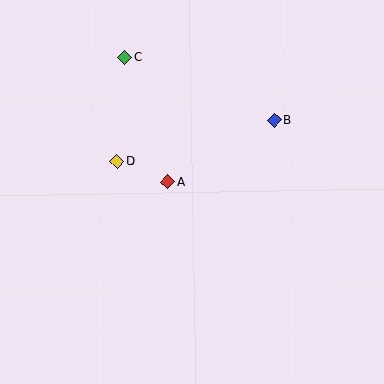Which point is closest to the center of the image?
Point A at (167, 182) is closest to the center.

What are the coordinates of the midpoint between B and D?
The midpoint between B and D is at (196, 141).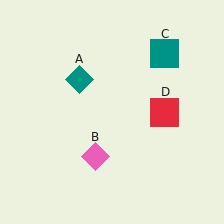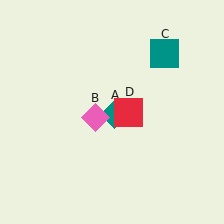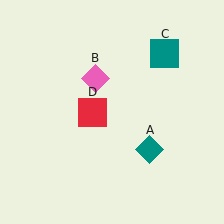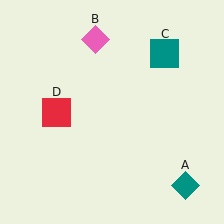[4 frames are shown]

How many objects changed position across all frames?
3 objects changed position: teal diamond (object A), pink diamond (object B), red square (object D).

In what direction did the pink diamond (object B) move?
The pink diamond (object B) moved up.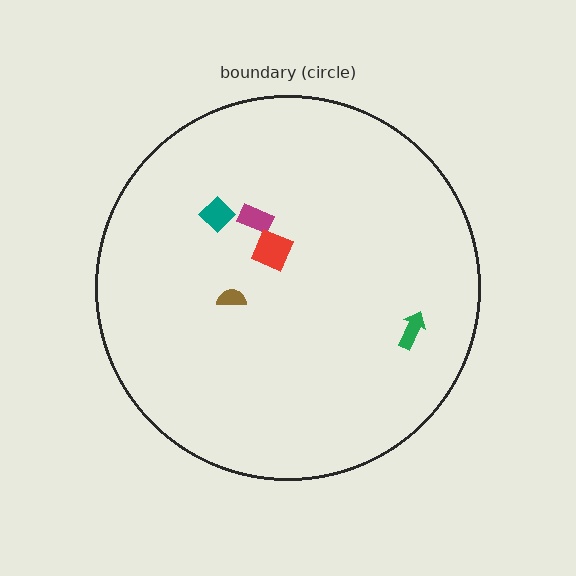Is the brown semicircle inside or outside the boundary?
Inside.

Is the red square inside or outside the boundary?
Inside.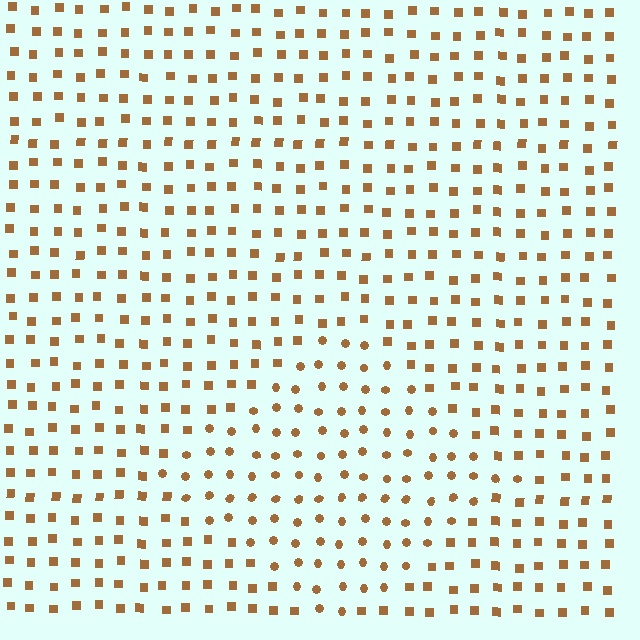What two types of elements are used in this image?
The image uses circles inside the diamond region and squares outside it.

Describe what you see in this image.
The image is filled with small brown elements arranged in a uniform grid. A diamond-shaped region contains circles, while the surrounding area contains squares. The boundary is defined purely by the change in element shape.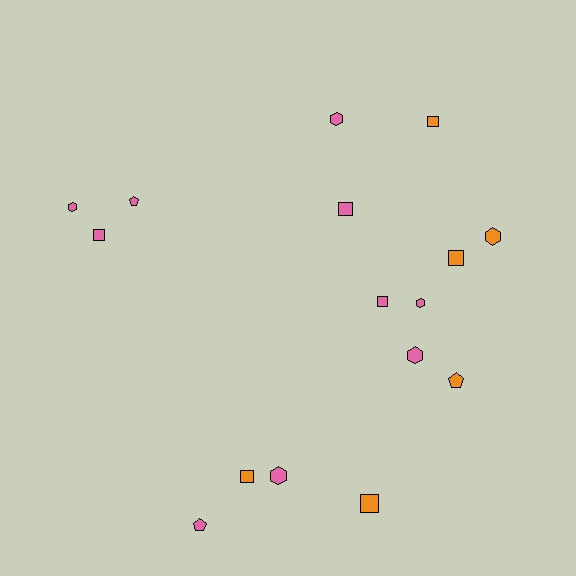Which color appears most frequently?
Pink, with 10 objects.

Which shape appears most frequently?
Square, with 7 objects.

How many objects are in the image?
There are 16 objects.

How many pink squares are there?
There are 3 pink squares.